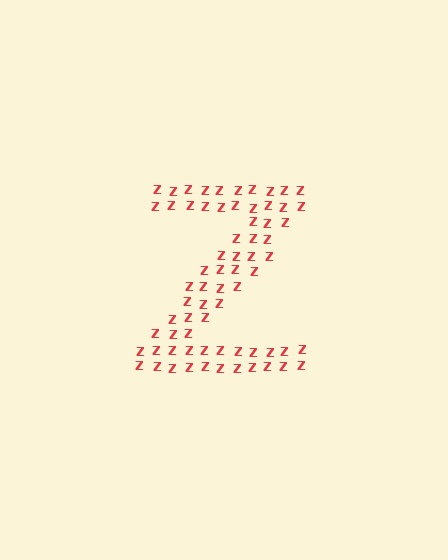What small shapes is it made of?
It is made of small letter Z's.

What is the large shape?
The large shape is the letter Z.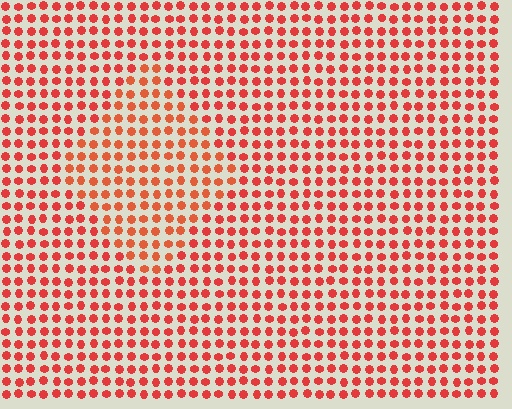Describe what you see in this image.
The image is filled with small red elements in a uniform arrangement. A diamond-shaped region is visible where the elements are tinted to a slightly different hue, forming a subtle color boundary.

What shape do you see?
I see a diamond.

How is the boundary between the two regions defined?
The boundary is defined purely by a slight shift in hue (about 14 degrees). Spacing, size, and orientation are identical on both sides.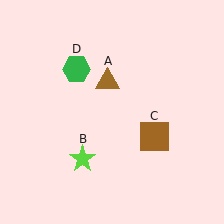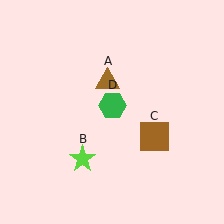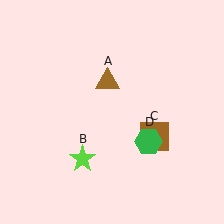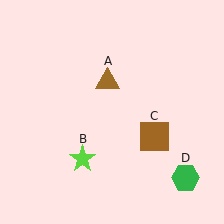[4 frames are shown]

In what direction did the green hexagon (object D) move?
The green hexagon (object D) moved down and to the right.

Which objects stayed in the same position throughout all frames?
Brown triangle (object A) and lime star (object B) and brown square (object C) remained stationary.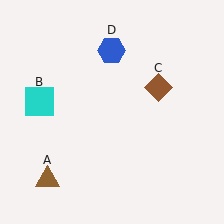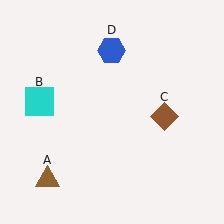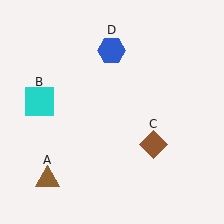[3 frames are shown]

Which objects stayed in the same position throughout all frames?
Brown triangle (object A) and cyan square (object B) and blue hexagon (object D) remained stationary.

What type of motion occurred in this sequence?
The brown diamond (object C) rotated clockwise around the center of the scene.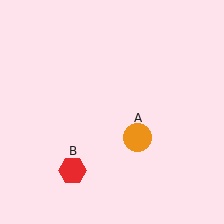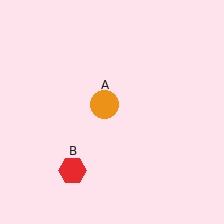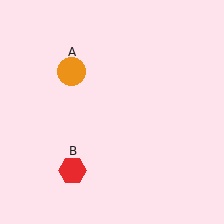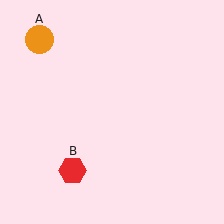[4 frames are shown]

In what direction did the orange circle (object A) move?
The orange circle (object A) moved up and to the left.